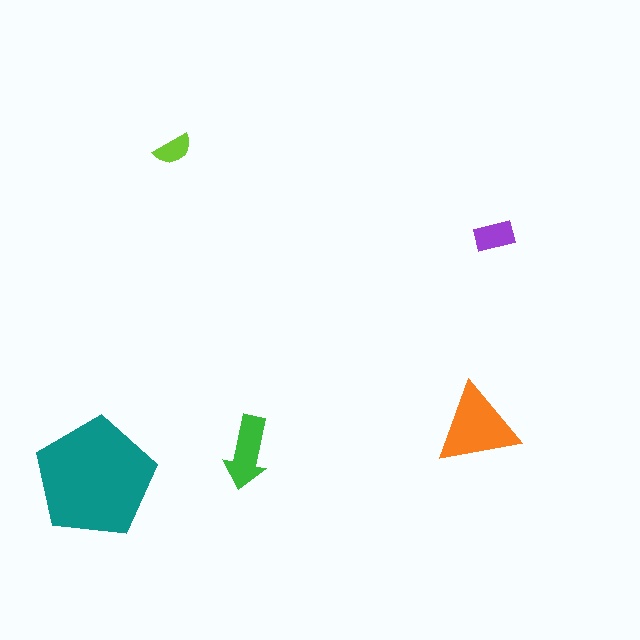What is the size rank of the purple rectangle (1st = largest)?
4th.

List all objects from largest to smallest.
The teal pentagon, the orange triangle, the green arrow, the purple rectangle, the lime semicircle.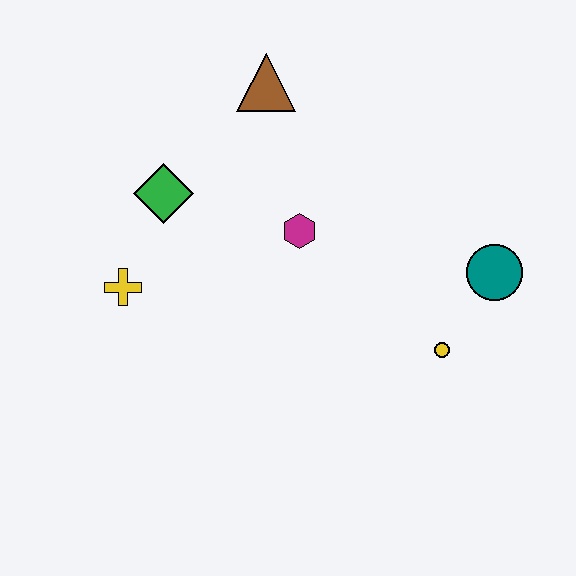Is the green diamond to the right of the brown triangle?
No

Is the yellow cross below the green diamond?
Yes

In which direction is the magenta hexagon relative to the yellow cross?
The magenta hexagon is to the right of the yellow cross.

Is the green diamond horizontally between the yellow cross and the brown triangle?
Yes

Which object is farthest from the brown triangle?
The yellow circle is farthest from the brown triangle.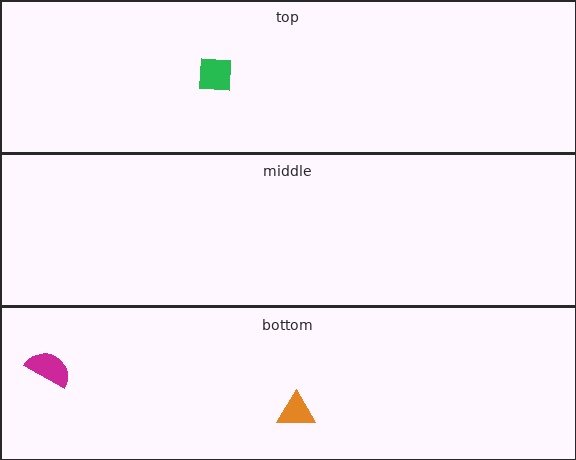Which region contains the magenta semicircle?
The bottom region.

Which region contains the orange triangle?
The bottom region.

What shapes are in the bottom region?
The orange triangle, the magenta semicircle.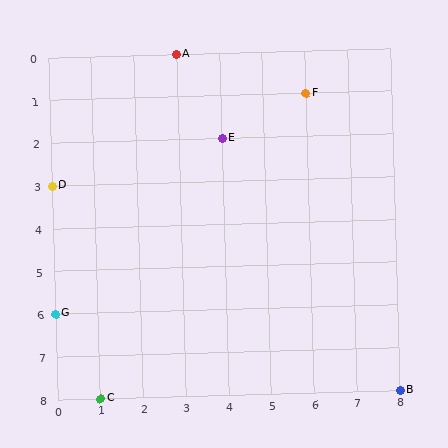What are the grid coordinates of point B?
Point B is at grid coordinates (8, 8).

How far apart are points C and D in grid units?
Points C and D are 1 column and 5 rows apart (about 5.1 grid units diagonally).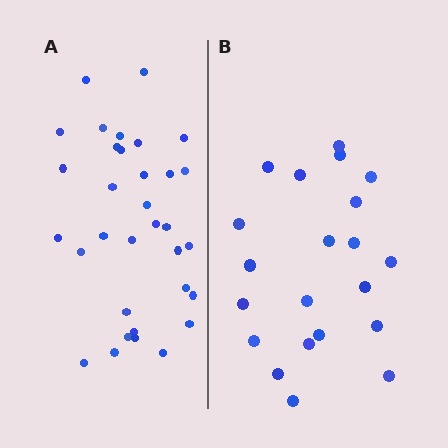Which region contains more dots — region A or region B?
Region A (the left region) has more dots.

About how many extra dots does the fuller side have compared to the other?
Region A has roughly 12 or so more dots than region B.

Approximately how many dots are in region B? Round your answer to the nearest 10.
About 20 dots. (The exact count is 21, which rounds to 20.)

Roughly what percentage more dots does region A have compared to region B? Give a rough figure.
About 55% more.